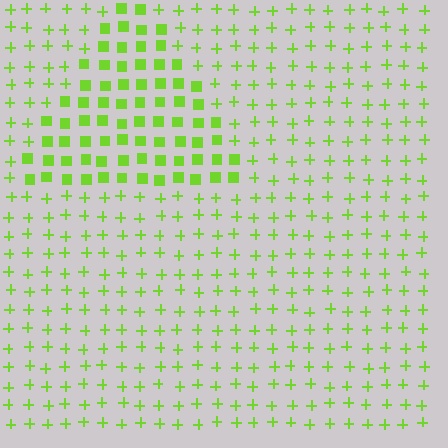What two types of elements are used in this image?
The image uses squares inside the triangle region and plus signs outside it.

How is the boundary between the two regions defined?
The boundary is defined by a change in element shape: squares inside vs. plus signs outside. All elements share the same color and spacing.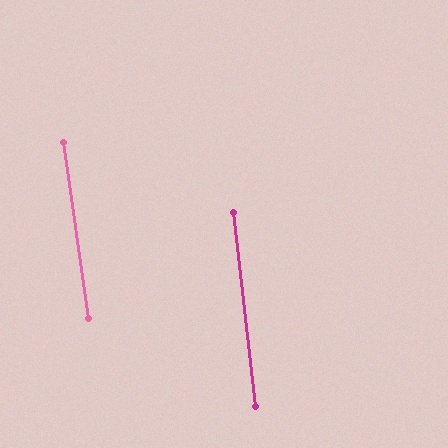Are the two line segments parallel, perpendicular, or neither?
Parallel — their directions differ by only 1.6°.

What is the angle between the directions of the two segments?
Approximately 2 degrees.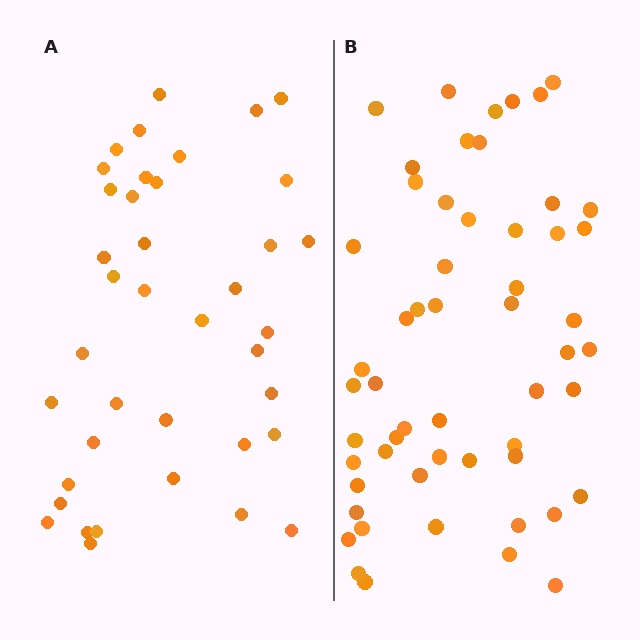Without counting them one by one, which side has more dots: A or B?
Region B (the right region) has more dots.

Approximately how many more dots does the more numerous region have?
Region B has approximately 15 more dots than region A.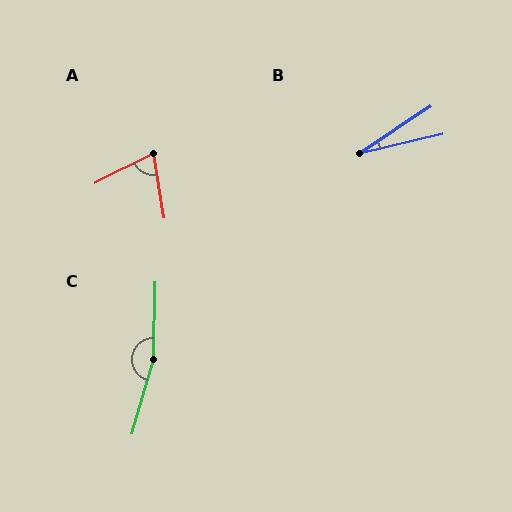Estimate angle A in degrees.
Approximately 73 degrees.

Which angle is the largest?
C, at approximately 164 degrees.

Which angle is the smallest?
B, at approximately 21 degrees.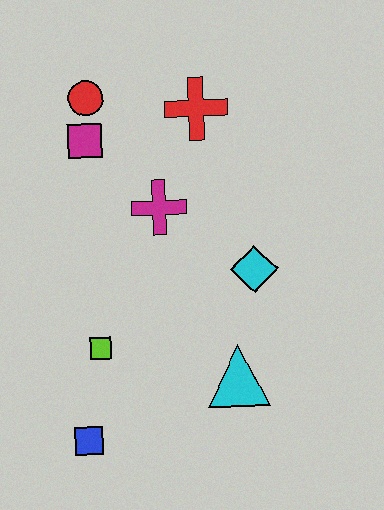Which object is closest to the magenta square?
The red circle is closest to the magenta square.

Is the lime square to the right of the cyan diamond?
No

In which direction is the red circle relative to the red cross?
The red circle is to the left of the red cross.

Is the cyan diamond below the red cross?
Yes